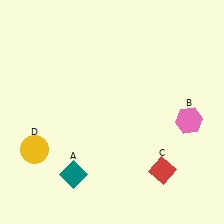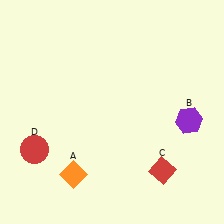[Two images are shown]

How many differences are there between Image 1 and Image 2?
There are 3 differences between the two images.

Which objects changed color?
A changed from teal to orange. B changed from pink to purple. D changed from yellow to red.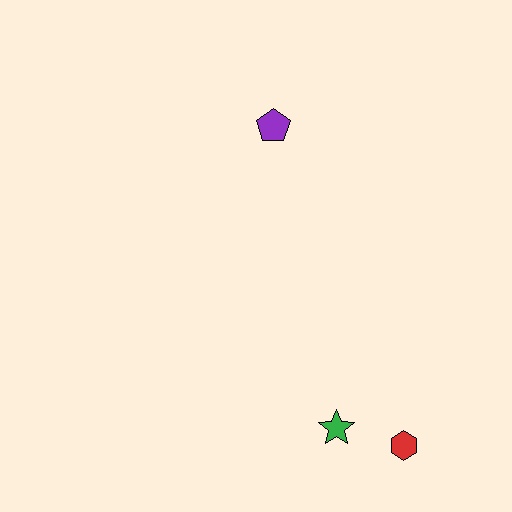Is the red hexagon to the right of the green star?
Yes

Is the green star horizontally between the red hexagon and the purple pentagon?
Yes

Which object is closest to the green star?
The red hexagon is closest to the green star.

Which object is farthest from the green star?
The purple pentagon is farthest from the green star.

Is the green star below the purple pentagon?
Yes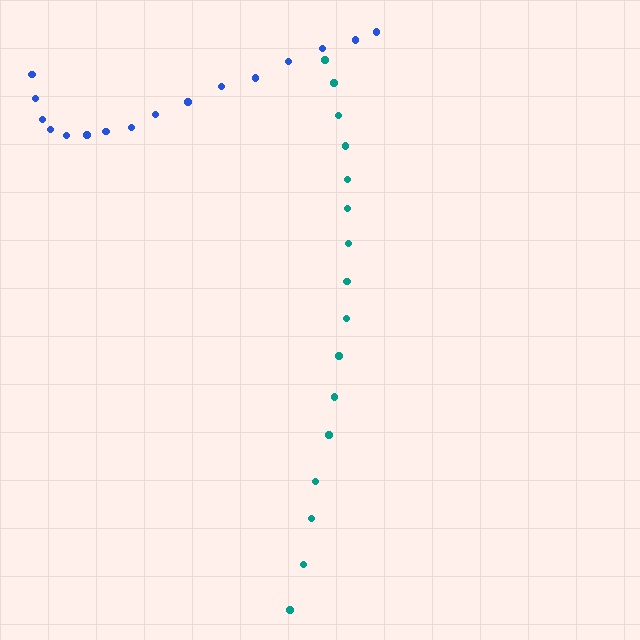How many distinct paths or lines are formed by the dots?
There are 2 distinct paths.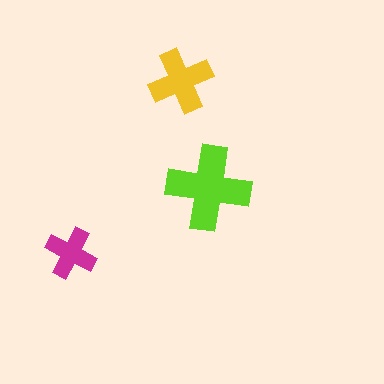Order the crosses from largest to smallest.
the lime one, the yellow one, the magenta one.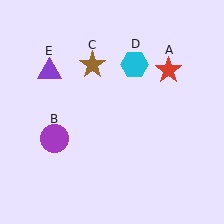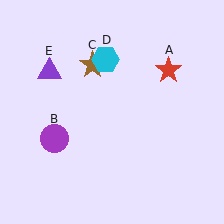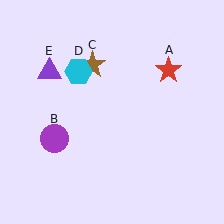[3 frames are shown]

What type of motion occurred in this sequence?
The cyan hexagon (object D) rotated counterclockwise around the center of the scene.